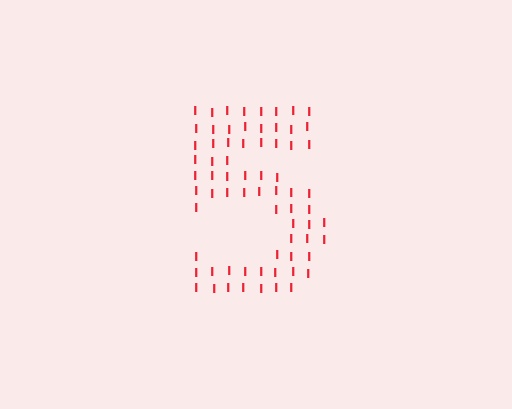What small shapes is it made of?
It is made of small letter I's.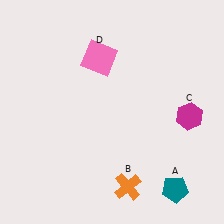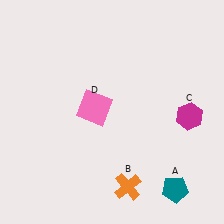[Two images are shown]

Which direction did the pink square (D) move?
The pink square (D) moved down.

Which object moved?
The pink square (D) moved down.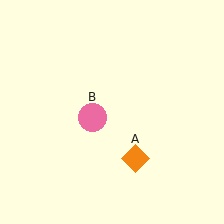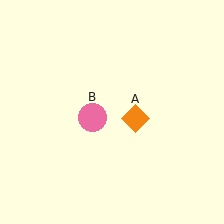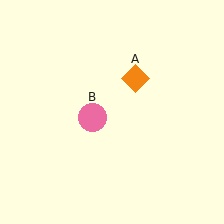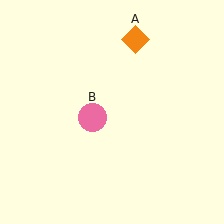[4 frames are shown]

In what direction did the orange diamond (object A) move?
The orange diamond (object A) moved up.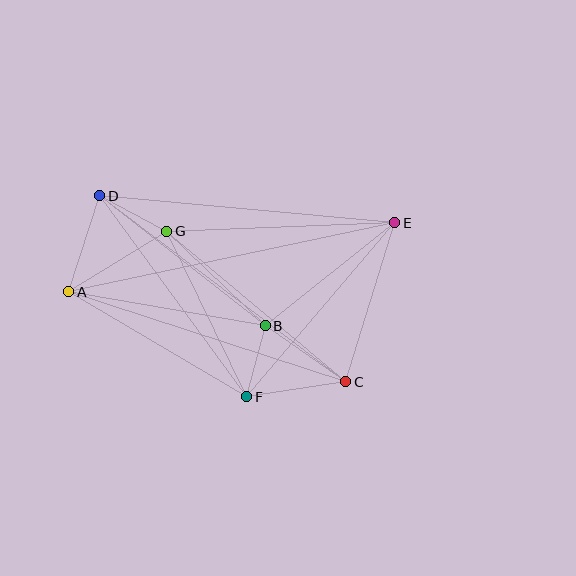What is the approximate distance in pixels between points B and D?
The distance between B and D is approximately 211 pixels.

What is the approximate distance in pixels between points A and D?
The distance between A and D is approximately 101 pixels.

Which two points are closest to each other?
Points B and F are closest to each other.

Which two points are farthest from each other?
Points A and E are farthest from each other.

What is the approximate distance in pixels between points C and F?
The distance between C and F is approximately 100 pixels.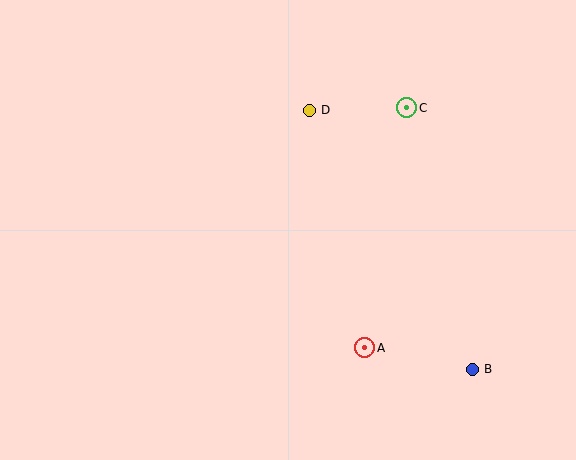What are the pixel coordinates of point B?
Point B is at (472, 369).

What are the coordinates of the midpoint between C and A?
The midpoint between C and A is at (386, 228).